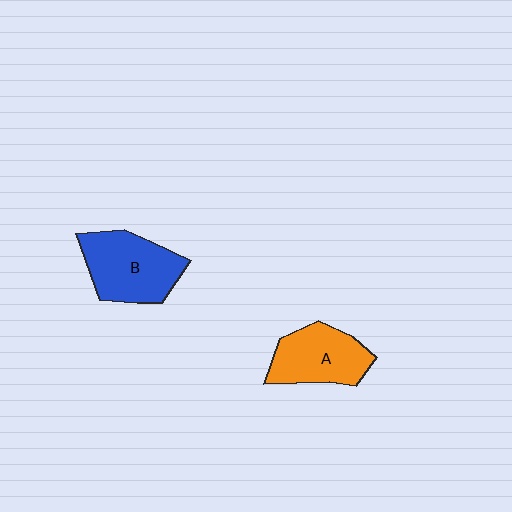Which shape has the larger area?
Shape B (blue).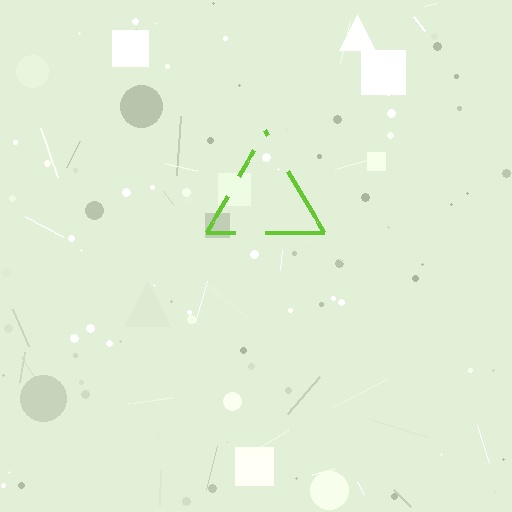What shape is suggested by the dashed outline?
The dashed outline suggests a triangle.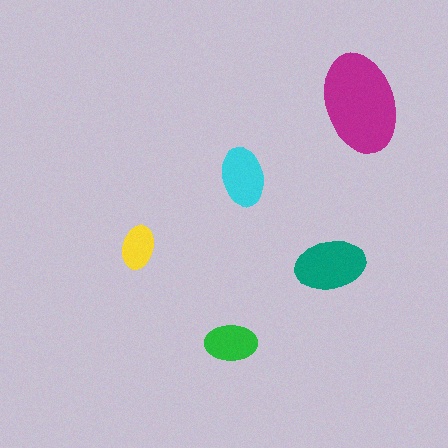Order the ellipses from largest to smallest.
the magenta one, the teal one, the cyan one, the green one, the yellow one.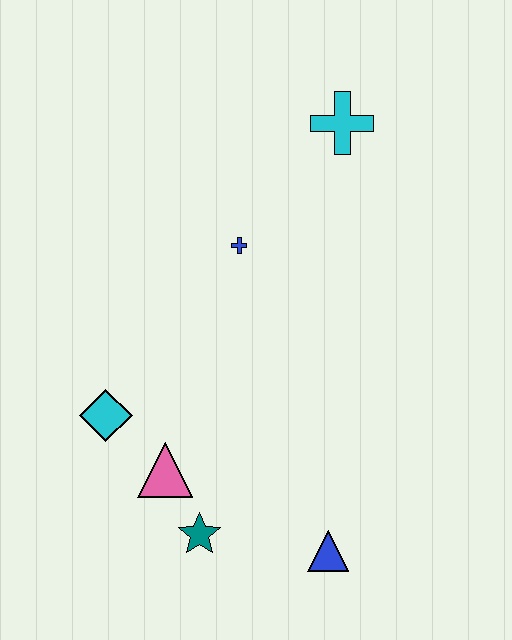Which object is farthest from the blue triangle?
The cyan cross is farthest from the blue triangle.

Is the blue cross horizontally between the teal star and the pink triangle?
No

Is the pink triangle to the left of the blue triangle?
Yes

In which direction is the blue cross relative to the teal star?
The blue cross is above the teal star.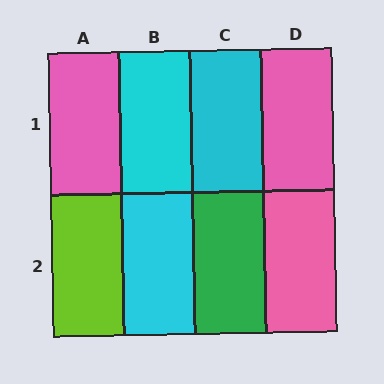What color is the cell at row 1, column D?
Pink.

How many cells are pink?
3 cells are pink.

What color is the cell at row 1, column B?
Cyan.